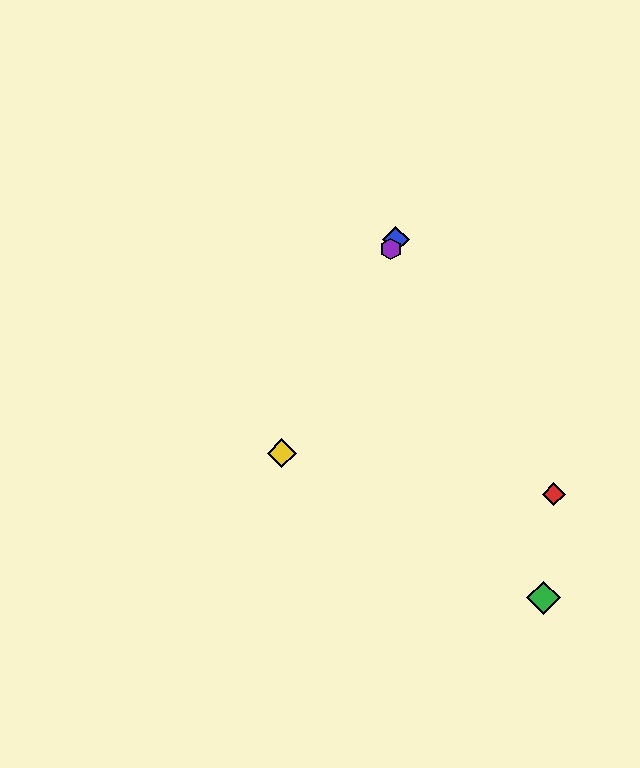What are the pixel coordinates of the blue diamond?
The blue diamond is at (396, 240).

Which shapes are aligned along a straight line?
The blue diamond, the yellow diamond, the purple hexagon are aligned along a straight line.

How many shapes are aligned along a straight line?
3 shapes (the blue diamond, the yellow diamond, the purple hexagon) are aligned along a straight line.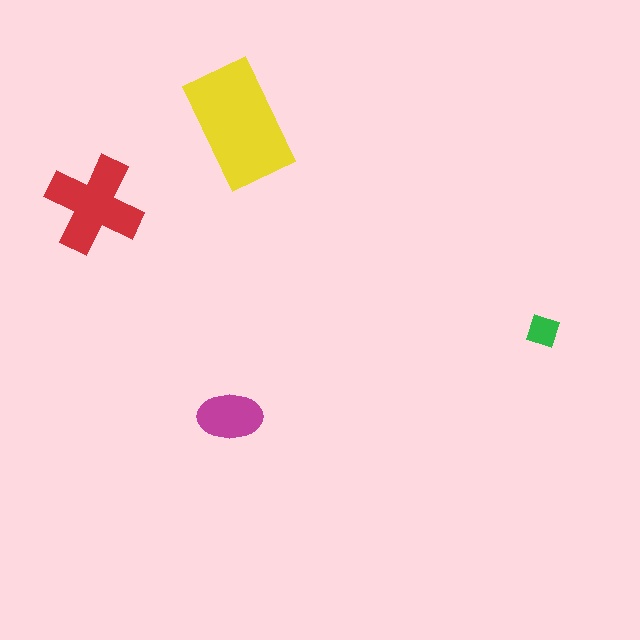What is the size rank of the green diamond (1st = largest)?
4th.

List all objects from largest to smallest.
The yellow rectangle, the red cross, the magenta ellipse, the green diamond.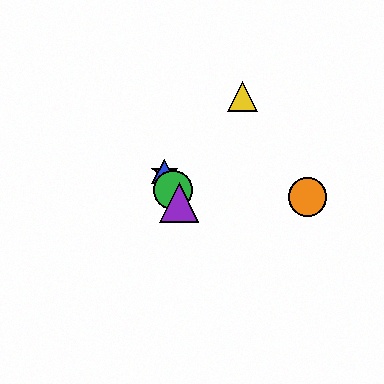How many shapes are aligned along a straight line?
4 shapes (the red star, the blue triangle, the green circle, the purple triangle) are aligned along a straight line.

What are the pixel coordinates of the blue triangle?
The blue triangle is at (164, 171).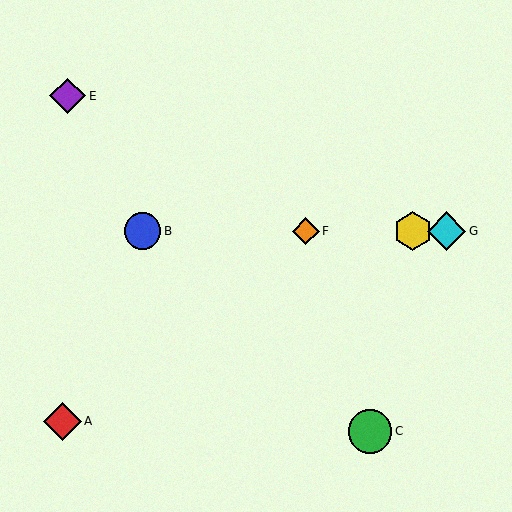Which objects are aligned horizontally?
Objects B, D, F, G are aligned horizontally.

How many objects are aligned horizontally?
4 objects (B, D, F, G) are aligned horizontally.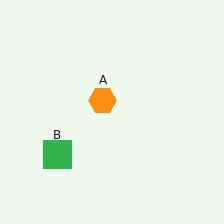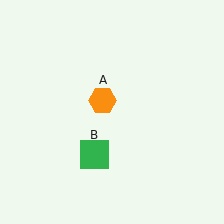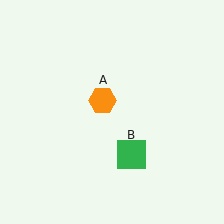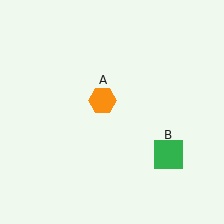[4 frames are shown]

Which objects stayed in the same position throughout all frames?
Orange hexagon (object A) remained stationary.